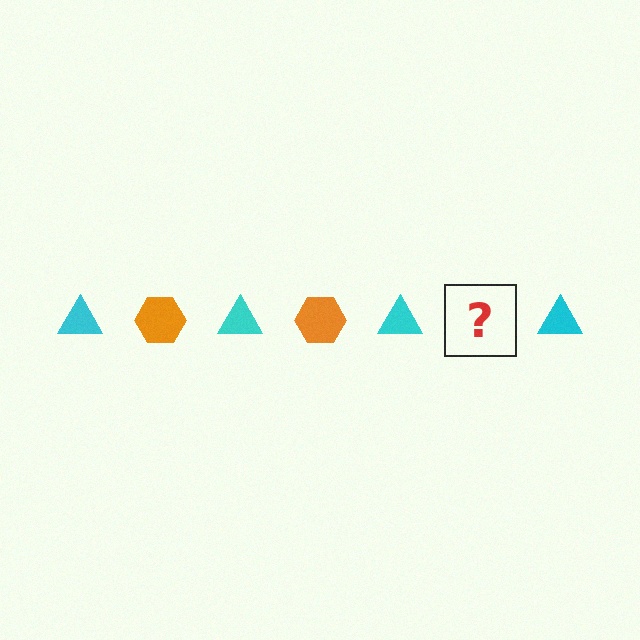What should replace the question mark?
The question mark should be replaced with an orange hexagon.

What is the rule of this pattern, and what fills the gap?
The rule is that the pattern alternates between cyan triangle and orange hexagon. The gap should be filled with an orange hexagon.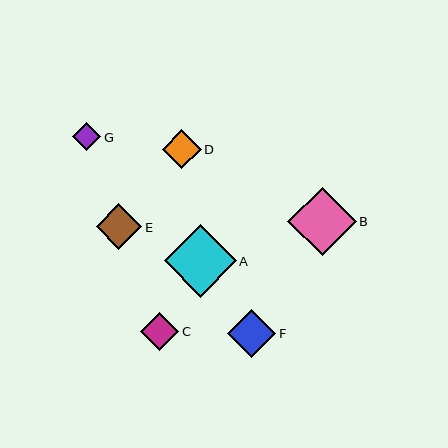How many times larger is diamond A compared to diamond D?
Diamond A is approximately 1.9 times the size of diamond D.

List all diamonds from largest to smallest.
From largest to smallest: A, B, F, E, D, C, G.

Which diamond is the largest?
Diamond A is the largest with a size of approximately 72 pixels.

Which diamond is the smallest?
Diamond G is the smallest with a size of approximately 28 pixels.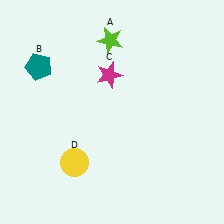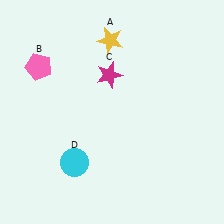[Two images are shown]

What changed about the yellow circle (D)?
In Image 1, D is yellow. In Image 2, it changed to cyan.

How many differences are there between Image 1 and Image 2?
There are 3 differences between the two images.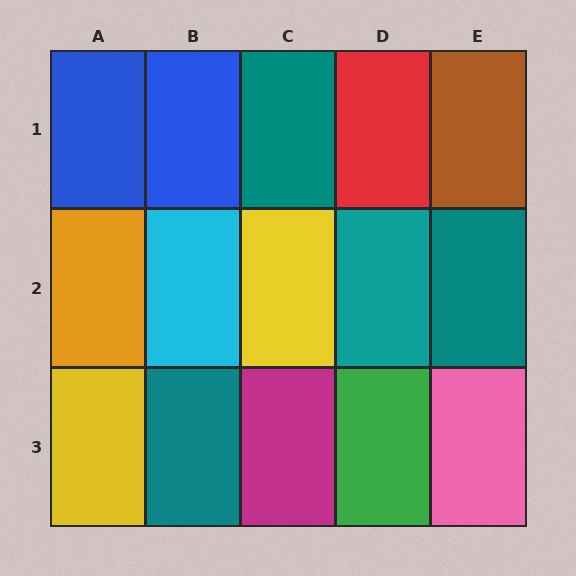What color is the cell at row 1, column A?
Blue.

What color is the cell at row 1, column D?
Red.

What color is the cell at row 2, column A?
Orange.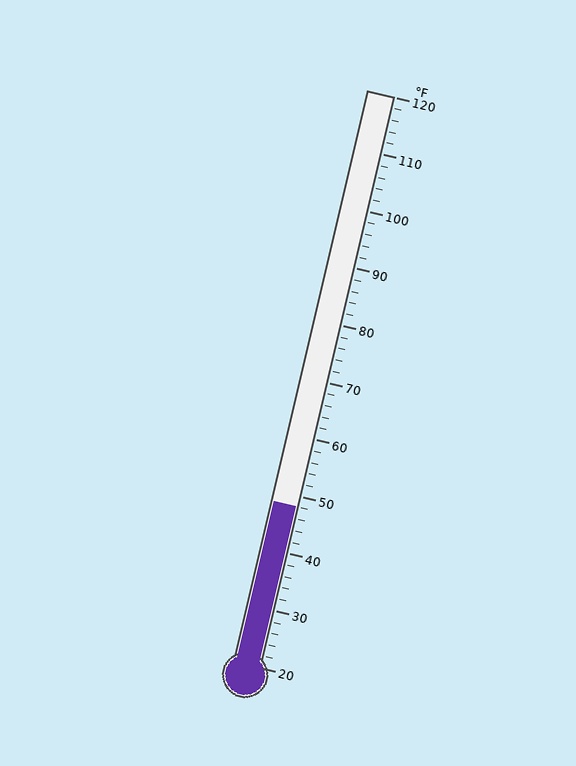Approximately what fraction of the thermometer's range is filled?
The thermometer is filled to approximately 30% of its range.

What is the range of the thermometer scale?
The thermometer scale ranges from 20°F to 120°F.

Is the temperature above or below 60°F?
The temperature is below 60°F.